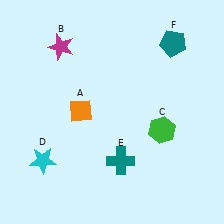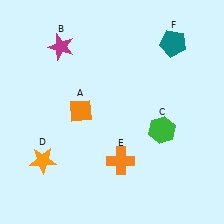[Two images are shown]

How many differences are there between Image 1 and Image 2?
There are 2 differences between the two images.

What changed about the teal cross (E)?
In Image 1, E is teal. In Image 2, it changed to orange.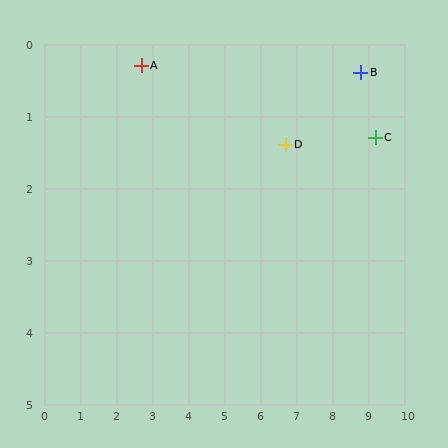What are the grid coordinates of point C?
Point C is at approximately (9.2, 1.3).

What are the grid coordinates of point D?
Point D is at approximately (6.7, 1.4).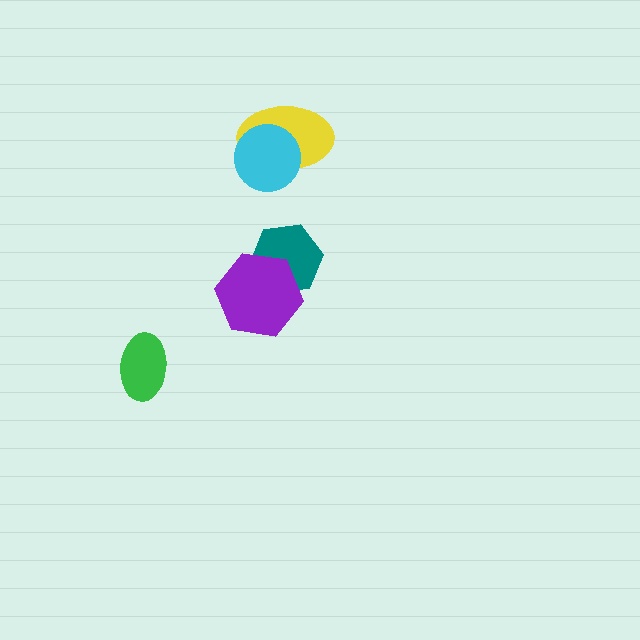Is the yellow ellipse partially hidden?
Yes, it is partially covered by another shape.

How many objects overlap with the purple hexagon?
1 object overlaps with the purple hexagon.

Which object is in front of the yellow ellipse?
The cyan circle is in front of the yellow ellipse.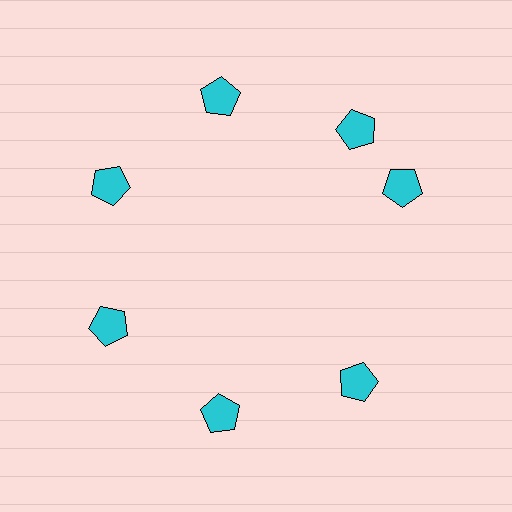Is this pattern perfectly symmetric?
No. The 7 cyan pentagons are arranged in a ring, but one element near the 3 o'clock position is rotated out of alignment along the ring, breaking the 7-fold rotational symmetry.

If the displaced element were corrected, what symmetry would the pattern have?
It would have 7-fold rotational symmetry — the pattern would map onto itself every 51 degrees.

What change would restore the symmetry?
The symmetry would be restored by rotating it back into even spacing with its neighbors so that all 7 pentagons sit at equal angles and equal distance from the center.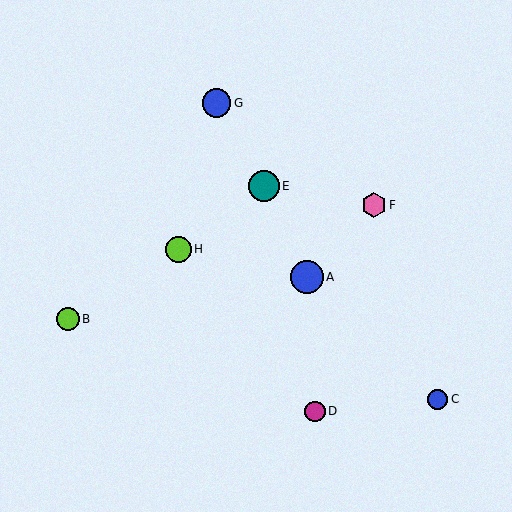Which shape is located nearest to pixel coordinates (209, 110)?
The blue circle (labeled G) at (216, 103) is nearest to that location.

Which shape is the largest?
The blue circle (labeled A) is the largest.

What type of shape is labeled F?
Shape F is a pink hexagon.